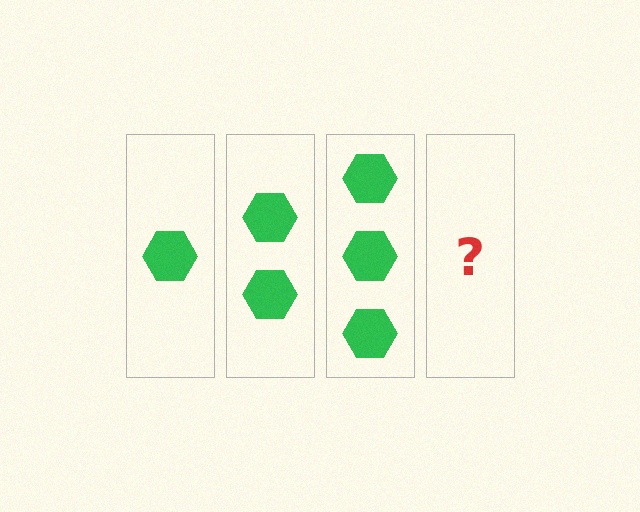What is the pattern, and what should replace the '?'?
The pattern is that each step adds one more hexagon. The '?' should be 4 hexagons.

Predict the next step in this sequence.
The next step is 4 hexagons.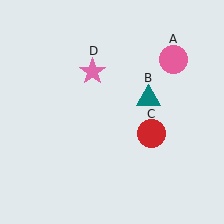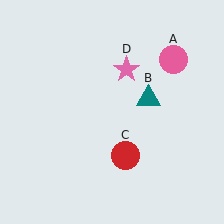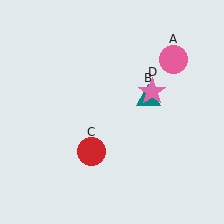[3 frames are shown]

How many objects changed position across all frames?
2 objects changed position: red circle (object C), pink star (object D).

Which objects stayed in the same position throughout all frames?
Pink circle (object A) and teal triangle (object B) remained stationary.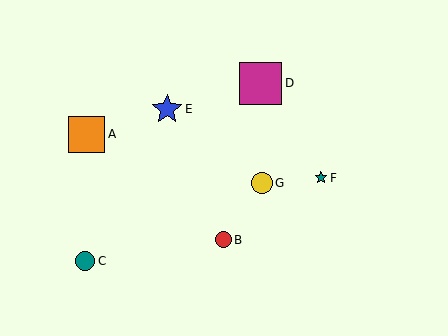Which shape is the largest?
The magenta square (labeled D) is the largest.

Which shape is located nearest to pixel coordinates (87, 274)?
The teal circle (labeled C) at (85, 261) is nearest to that location.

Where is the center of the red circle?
The center of the red circle is at (223, 240).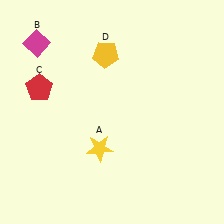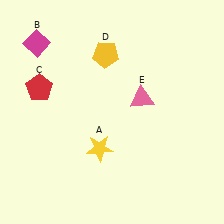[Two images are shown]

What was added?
A pink triangle (E) was added in Image 2.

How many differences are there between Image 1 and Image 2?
There is 1 difference between the two images.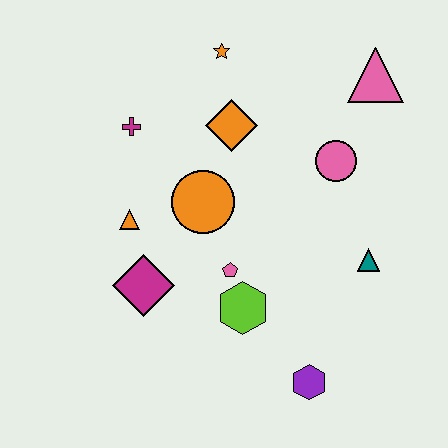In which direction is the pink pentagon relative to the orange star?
The pink pentagon is below the orange star.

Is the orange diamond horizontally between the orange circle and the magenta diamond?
No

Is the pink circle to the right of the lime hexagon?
Yes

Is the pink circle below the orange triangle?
No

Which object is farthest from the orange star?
The purple hexagon is farthest from the orange star.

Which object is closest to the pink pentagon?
The lime hexagon is closest to the pink pentagon.